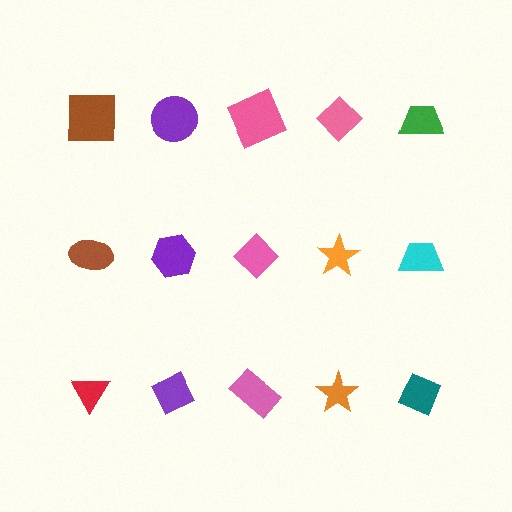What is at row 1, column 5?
A green trapezoid.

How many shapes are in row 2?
5 shapes.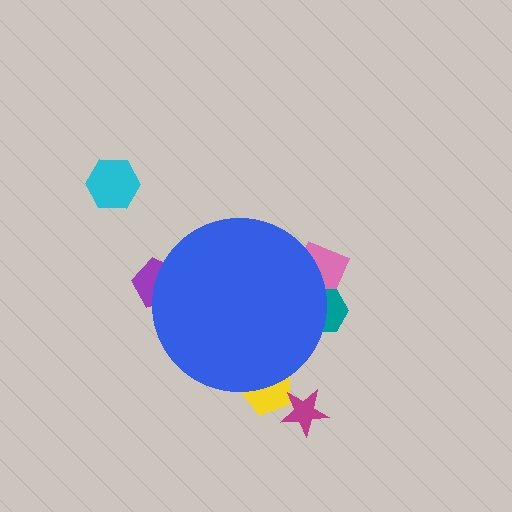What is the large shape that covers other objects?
A blue circle.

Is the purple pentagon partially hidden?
Yes, the purple pentagon is partially hidden behind the blue circle.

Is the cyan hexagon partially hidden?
No, the cyan hexagon is fully visible.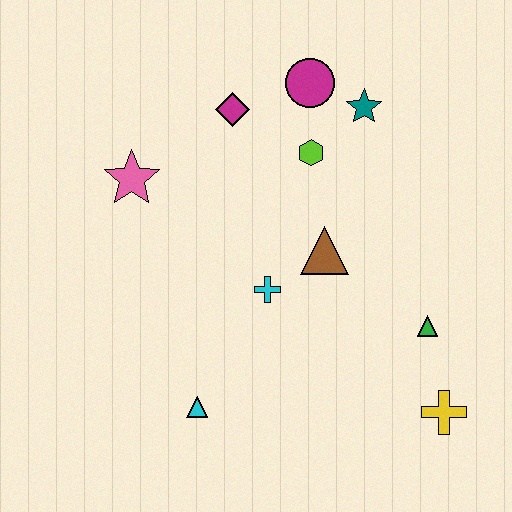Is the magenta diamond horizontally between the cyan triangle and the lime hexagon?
Yes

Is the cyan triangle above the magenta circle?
No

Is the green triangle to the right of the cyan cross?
Yes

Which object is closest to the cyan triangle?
The cyan cross is closest to the cyan triangle.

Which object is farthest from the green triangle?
The pink star is farthest from the green triangle.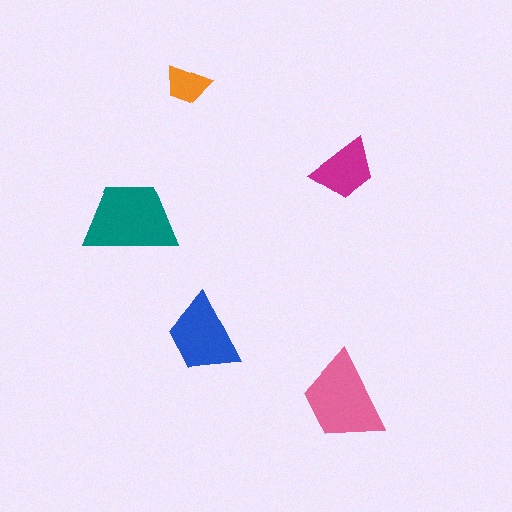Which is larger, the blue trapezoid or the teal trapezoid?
The teal one.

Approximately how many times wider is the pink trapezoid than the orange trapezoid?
About 2 times wider.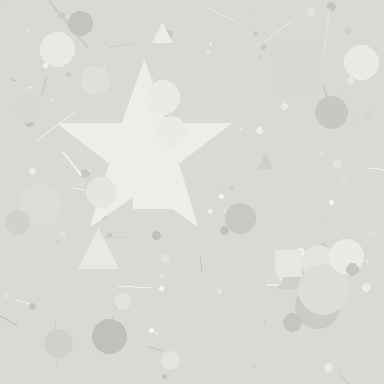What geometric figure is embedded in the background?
A star is embedded in the background.